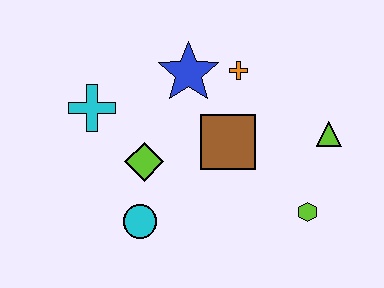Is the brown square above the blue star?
No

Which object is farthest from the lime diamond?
The lime triangle is farthest from the lime diamond.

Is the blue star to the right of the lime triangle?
No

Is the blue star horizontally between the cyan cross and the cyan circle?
No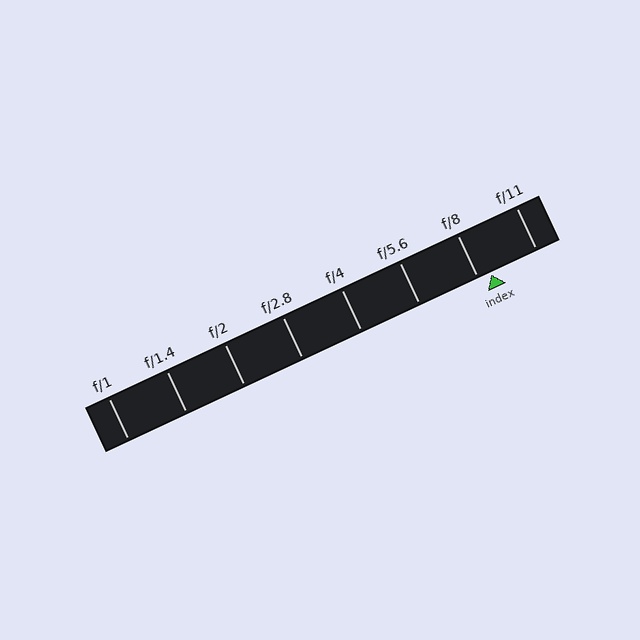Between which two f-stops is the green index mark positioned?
The index mark is between f/8 and f/11.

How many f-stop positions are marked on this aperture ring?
There are 8 f-stop positions marked.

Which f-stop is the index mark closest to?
The index mark is closest to f/8.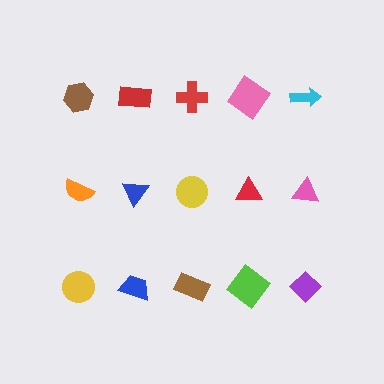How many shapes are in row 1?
5 shapes.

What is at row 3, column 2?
A blue trapezoid.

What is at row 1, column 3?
A red cross.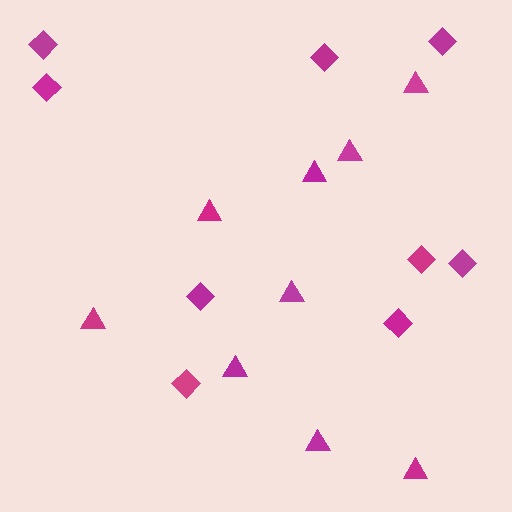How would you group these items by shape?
There are 2 groups: one group of triangles (9) and one group of diamonds (9).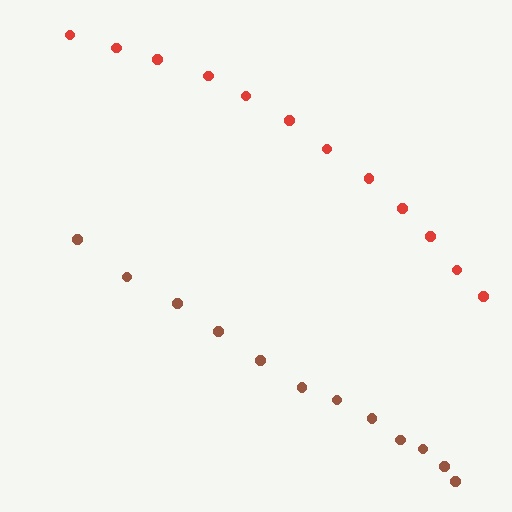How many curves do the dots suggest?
There are 2 distinct paths.